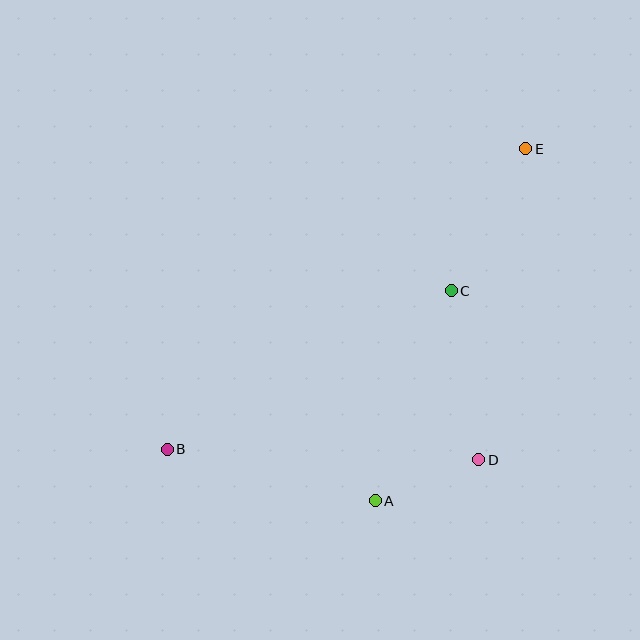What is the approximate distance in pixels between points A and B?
The distance between A and B is approximately 214 pixels.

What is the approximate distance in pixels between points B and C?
The distance between B and C is approximately 325 pixels.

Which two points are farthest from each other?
Points B and E are farthest from each other.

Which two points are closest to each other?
Points A and D are closest to each other.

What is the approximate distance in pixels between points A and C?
The distance between A and C is approximately 223 pixels.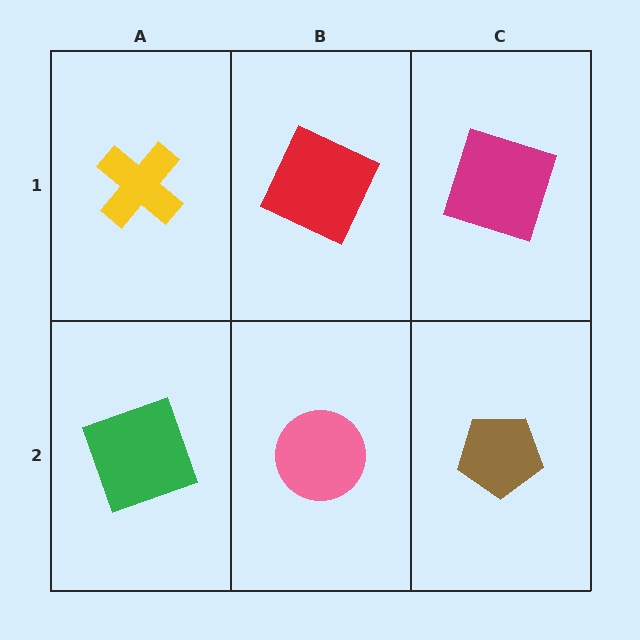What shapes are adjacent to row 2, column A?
A yellow cross (row 1, column A), a pink circle (row 2, column B).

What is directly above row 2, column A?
A yellow cross.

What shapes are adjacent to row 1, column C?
A brown pentagon (row 2, column C), a red square (row 1, column B).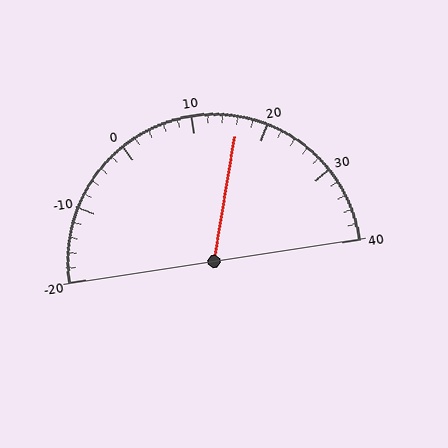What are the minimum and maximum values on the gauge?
The gauge ranges from -20 to 40.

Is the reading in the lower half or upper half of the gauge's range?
The reading is in the upper half of the range (-20 to 40).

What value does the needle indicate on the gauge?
The needle indicates approximately 16.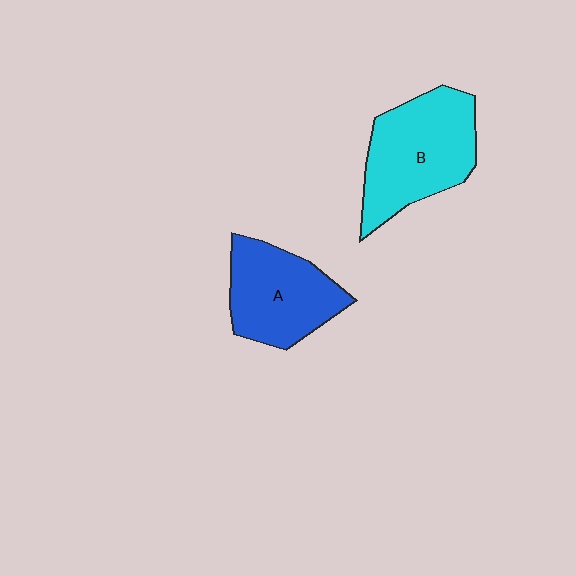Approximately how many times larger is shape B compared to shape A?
Approximately 1.2 times.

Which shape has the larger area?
Shape B (cyan).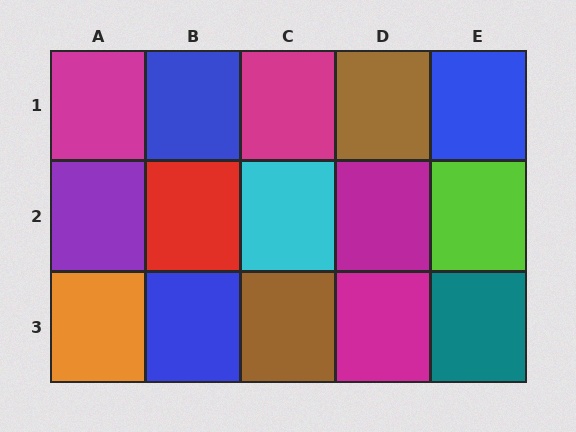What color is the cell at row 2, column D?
Magenta.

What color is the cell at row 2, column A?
Purple.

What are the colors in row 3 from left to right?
Orange, blue, brown, magenta, teal.